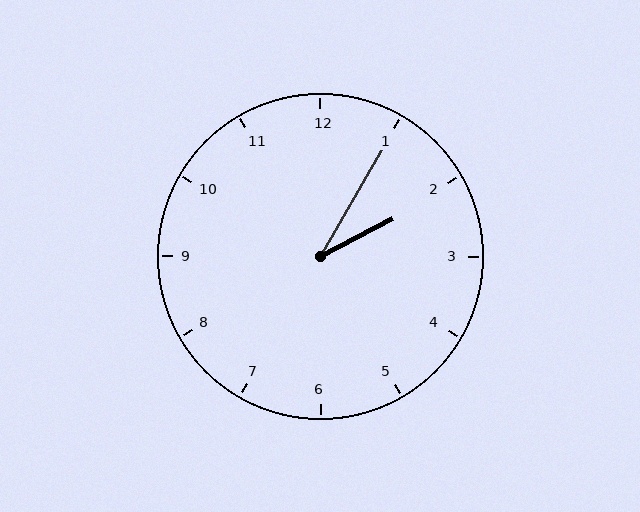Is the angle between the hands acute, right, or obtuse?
It is acute.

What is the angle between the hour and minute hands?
Approximately 32 degrees.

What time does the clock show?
2:05.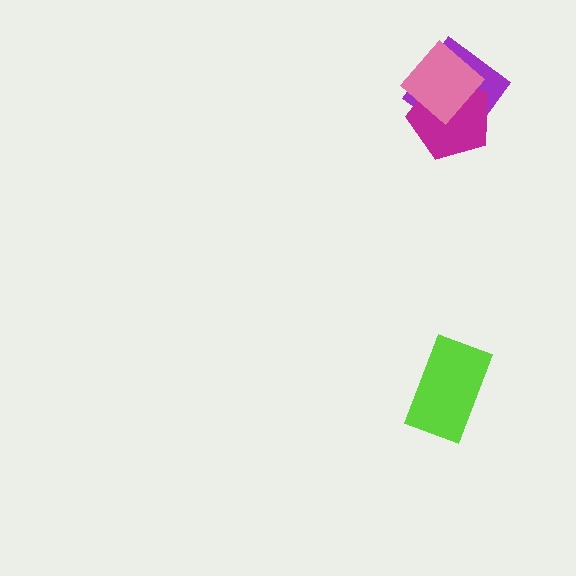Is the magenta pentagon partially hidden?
Yes, it is partially covered by another shape.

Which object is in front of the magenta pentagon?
The pink diamond is in front of the magenta pentagon.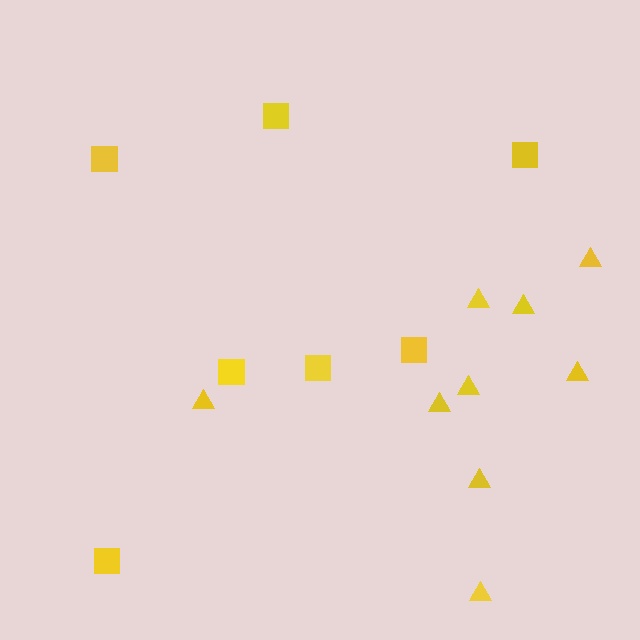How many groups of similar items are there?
There are 2 groups: one group of squares (7) and one group of triangles (9).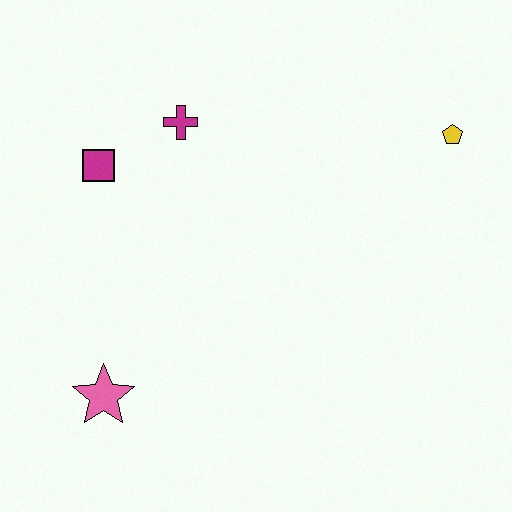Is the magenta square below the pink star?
No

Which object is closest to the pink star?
The magenta square is closest to the pink star.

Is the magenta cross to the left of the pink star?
No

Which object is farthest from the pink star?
The yellow pentagon is farthest from the pink star.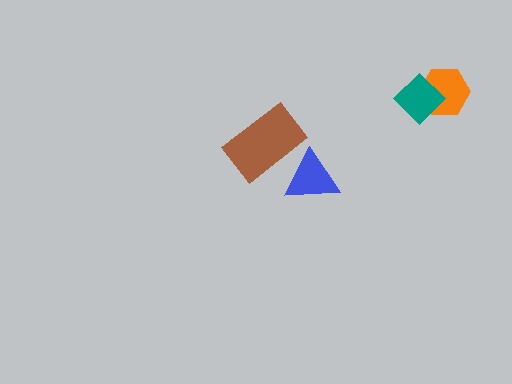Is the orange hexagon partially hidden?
Yes, it is partially covered by another shape.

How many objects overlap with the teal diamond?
1 object overlaps with the teal diamond.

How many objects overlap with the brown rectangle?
1 object overlaps with the brown rectangle.